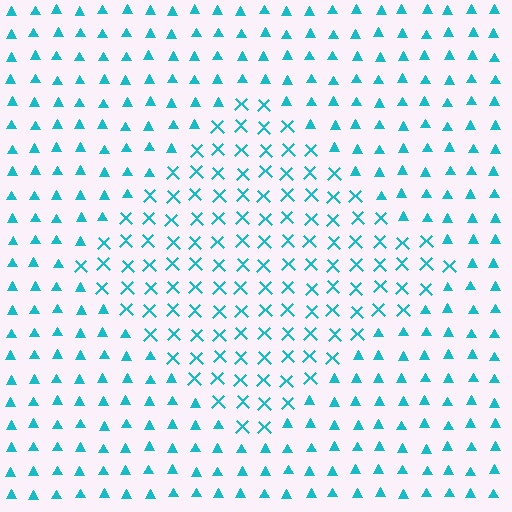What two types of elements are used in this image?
The image uses X marks inside the diamond region and triangles outside it.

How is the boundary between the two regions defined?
The boundary is defined by a change in element shape: X marks inside vs. triangles outside. All elements share the same color and spacing.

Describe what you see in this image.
The image is filled with small cyan elements arranged in a uniform grid. A diamond-shaped region contains X marks, while the surrounding area contains triangles. The boundary is defined purely by the change in element shape.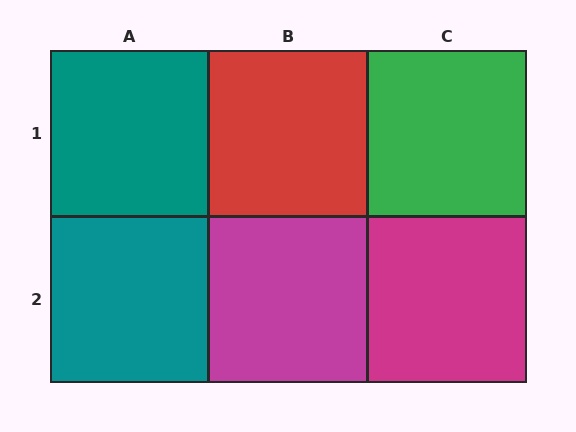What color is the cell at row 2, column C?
Magenta.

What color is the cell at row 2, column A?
Teal.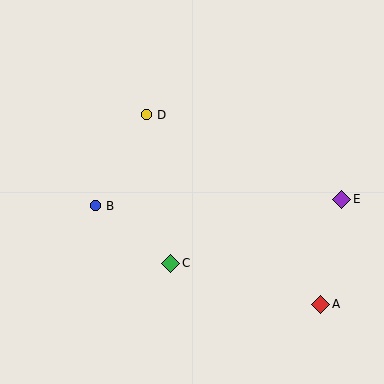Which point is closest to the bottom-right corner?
Point A is closest to the bottom-right corner.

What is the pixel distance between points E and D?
The distance between E and D is 213 pixels.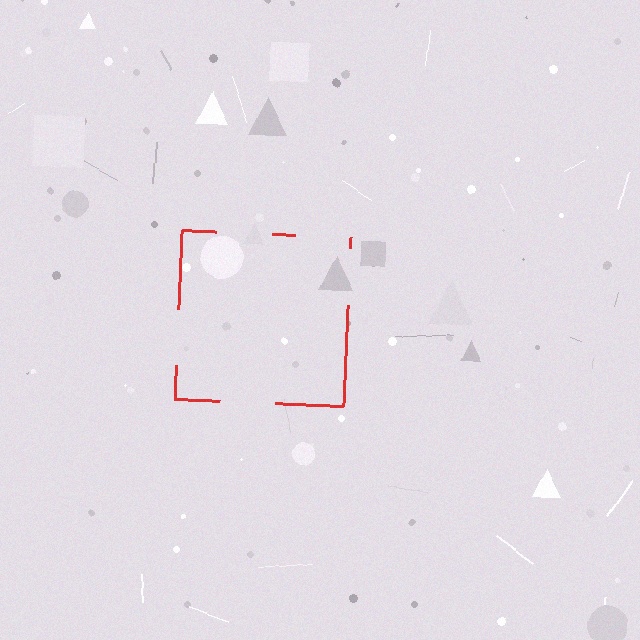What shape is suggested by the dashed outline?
The dashed outline suggests a square.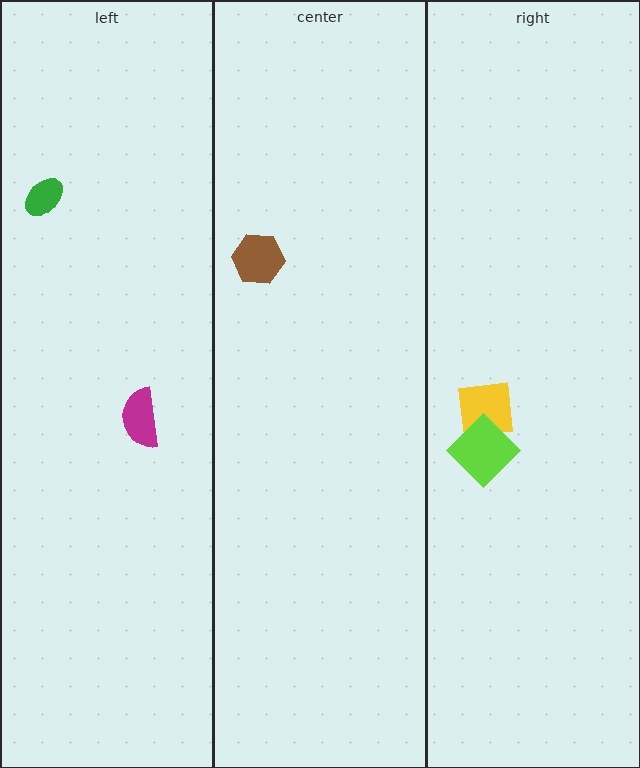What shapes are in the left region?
The green ellipse, the magenta semicircle.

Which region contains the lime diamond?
The right region.